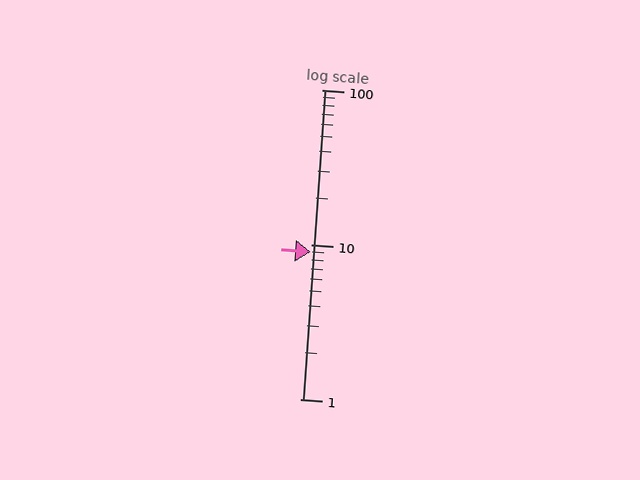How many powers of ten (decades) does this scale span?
The scale spans 2 decades, from 1 to 100.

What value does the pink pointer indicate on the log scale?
The pointer indicates approximately 8.9.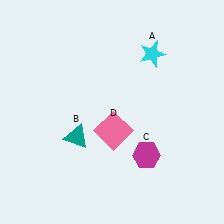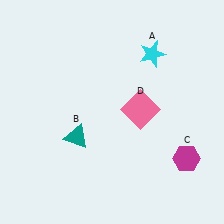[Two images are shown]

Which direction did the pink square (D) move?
The pink square (D) moved right.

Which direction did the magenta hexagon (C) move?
The magenta hexagon (C) moved right.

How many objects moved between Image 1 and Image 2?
2 objects moved between the two images.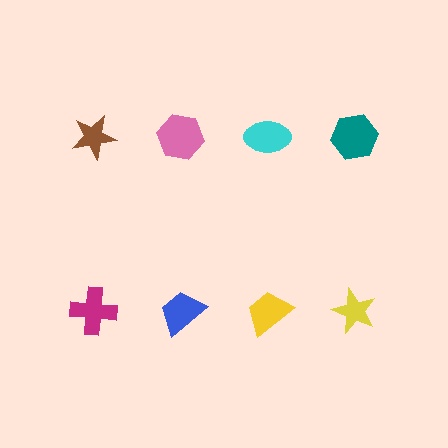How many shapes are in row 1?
4 shapes.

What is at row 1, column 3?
A cyan ellipse.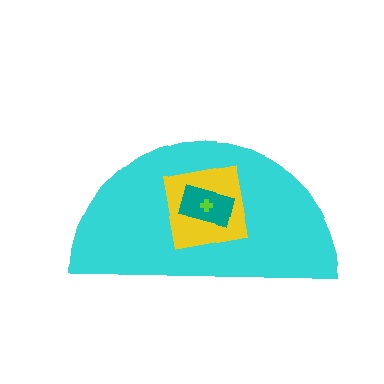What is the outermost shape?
The cyan semicircle.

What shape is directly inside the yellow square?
The teal rectangle.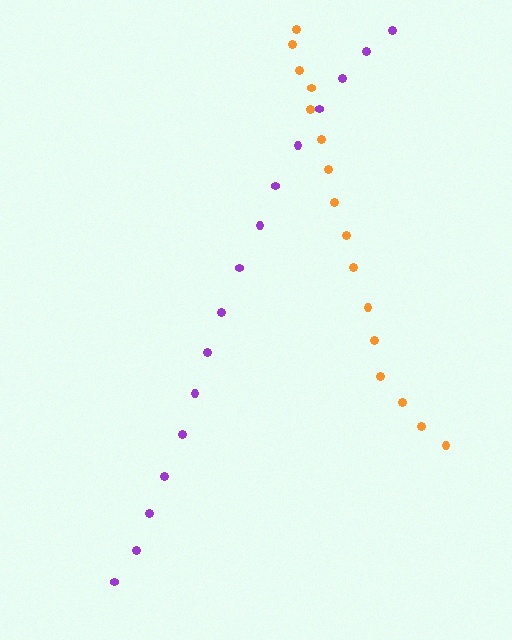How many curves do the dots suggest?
There are 2 distinct paths.